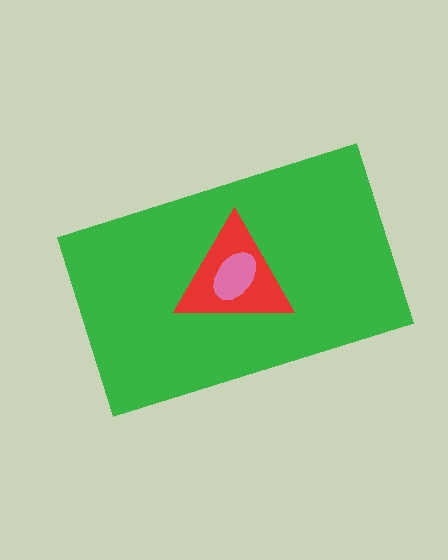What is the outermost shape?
The green rectangle.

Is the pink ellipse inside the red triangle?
Yes.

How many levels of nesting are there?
3.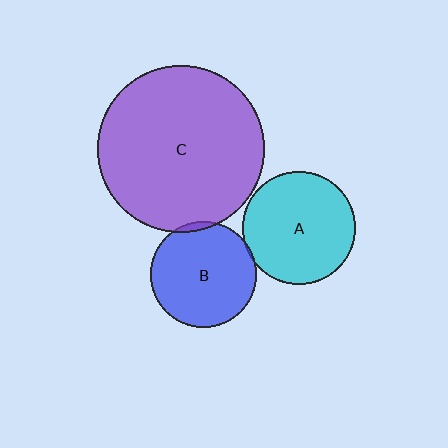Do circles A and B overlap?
Yes.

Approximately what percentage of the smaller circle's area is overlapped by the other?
Approximately 5%.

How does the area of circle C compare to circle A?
Approximately 2.2 times.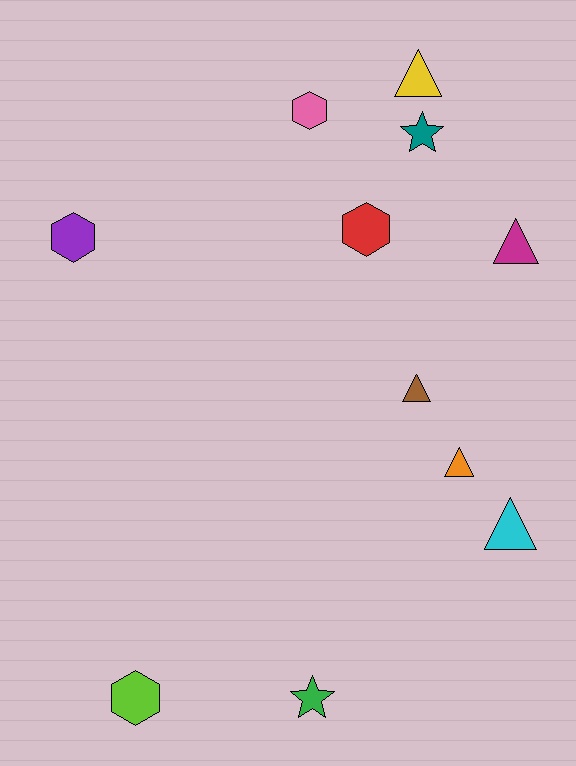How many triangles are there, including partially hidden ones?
There are 5 triangles.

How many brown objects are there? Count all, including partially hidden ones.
There is 1 brown object.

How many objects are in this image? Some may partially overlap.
There are 11 objects.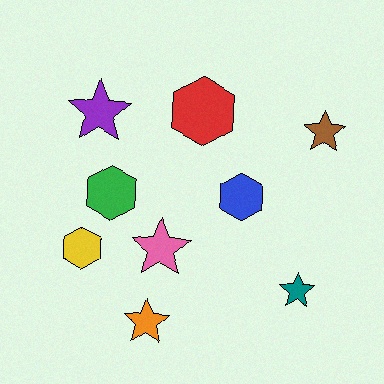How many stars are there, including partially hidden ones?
There are 5 stars.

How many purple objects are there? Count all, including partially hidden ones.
There is 1 purple object.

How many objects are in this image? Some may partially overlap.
There are 9 objects.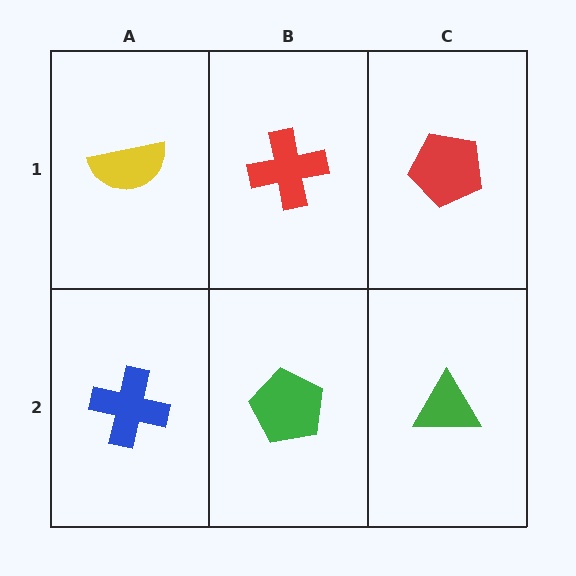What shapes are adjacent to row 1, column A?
A blue cross (row 2, column A), a red cross (row 1, column B).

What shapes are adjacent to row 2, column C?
A red pentagon (row 1, column C), a green pentagon (row 2, column B).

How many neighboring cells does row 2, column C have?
2.